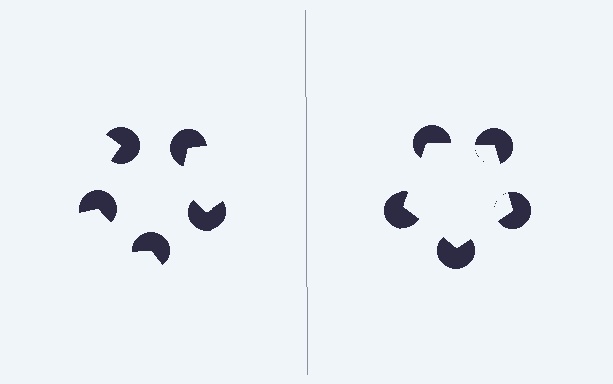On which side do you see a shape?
An illusory pentagon appears on the right side. On the left side the wedge cuts are rotated, so no coherent shape forms.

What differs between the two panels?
The pac-man discs are positioned identically on both sides; only the wedge orientations differ. On the right they align to a pentagon; on the left they are misaligned.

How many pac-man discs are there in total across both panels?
10 — 5 on each side.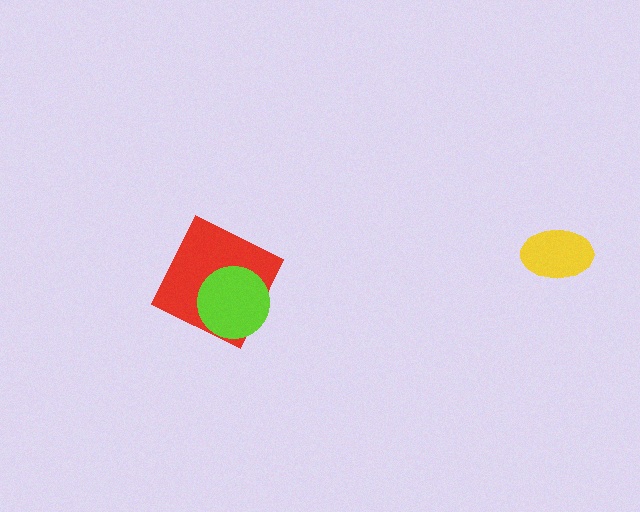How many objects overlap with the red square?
1 object overlaps with the red square.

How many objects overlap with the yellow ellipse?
0 objects overlap with the yellow ellipse.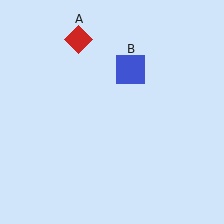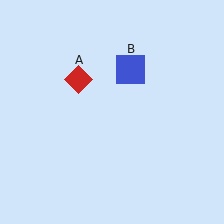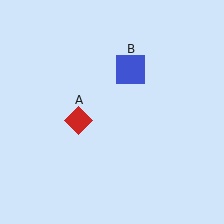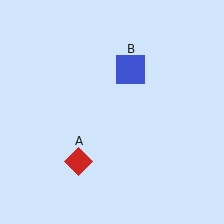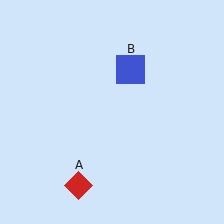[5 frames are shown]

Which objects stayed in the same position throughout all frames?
Blue square (object B) remained stationary.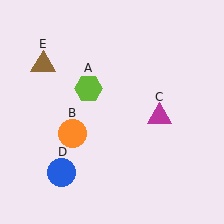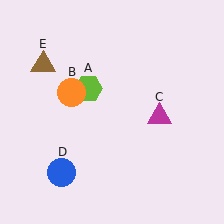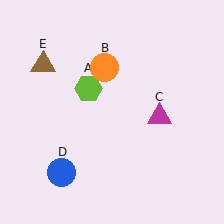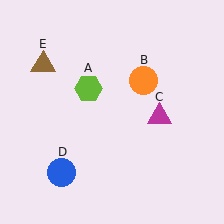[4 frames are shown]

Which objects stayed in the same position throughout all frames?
Lime hexagon (object A) and magenta triangle (object C) and blue circle (object D) and brown triangle (object E) remained stationary.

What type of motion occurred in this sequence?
The orange circle (object B) rotated clockwise around the center of the scene.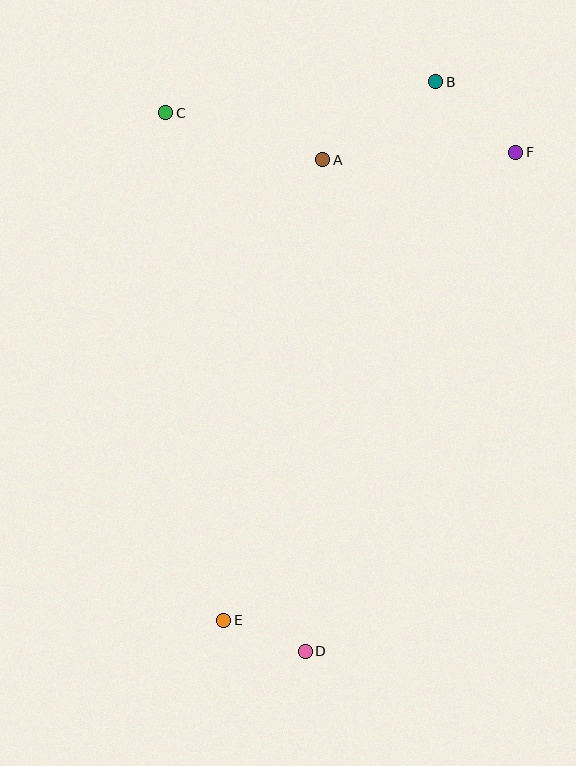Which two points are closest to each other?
Points D and E are closest to each other.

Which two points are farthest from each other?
Points B and D are farthest from each other.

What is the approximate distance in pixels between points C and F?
The distance between C and F is approximately 352 pixels.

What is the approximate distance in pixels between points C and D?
The distance between C and D is approximately 556 pixels.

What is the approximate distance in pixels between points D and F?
The distance between D and F is approximately 542 pixels.